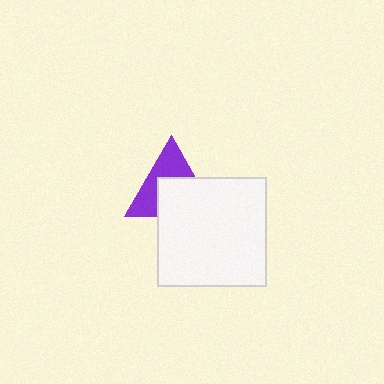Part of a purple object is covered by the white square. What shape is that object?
It is a triangle.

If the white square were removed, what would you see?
You would see the complete purple triangle.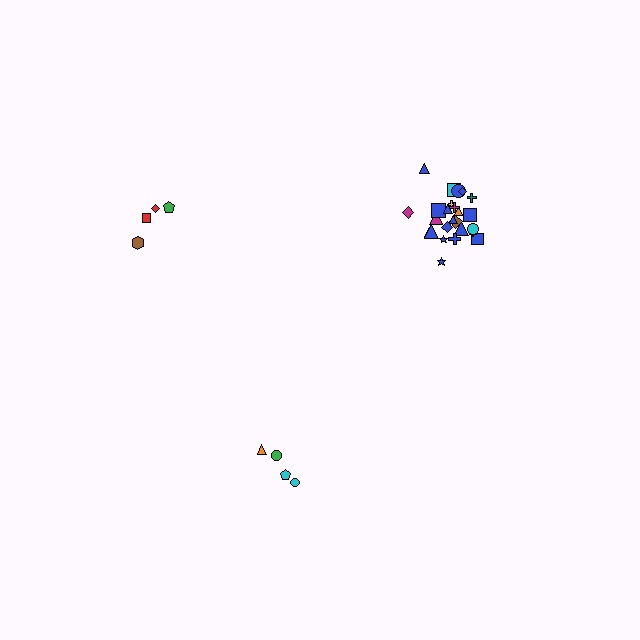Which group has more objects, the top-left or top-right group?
The top-right group.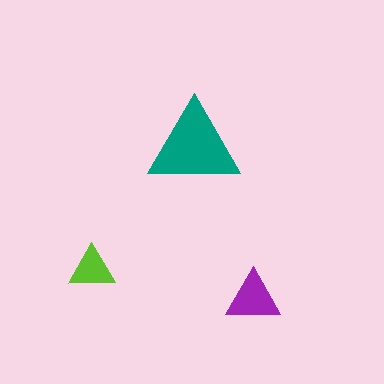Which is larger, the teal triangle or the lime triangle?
The teal one.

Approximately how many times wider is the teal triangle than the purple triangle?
About 1.5 times wider.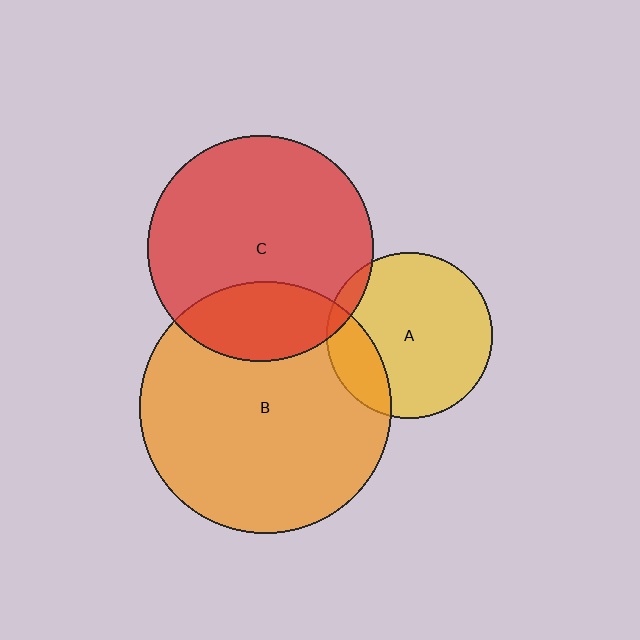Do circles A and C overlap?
Yes.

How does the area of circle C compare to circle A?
Approximately 1.9 times.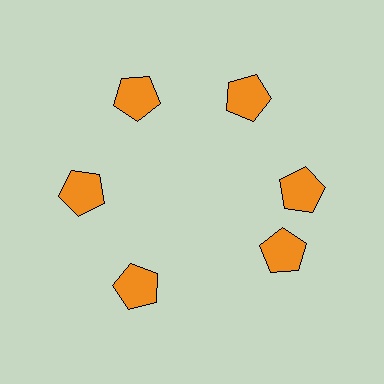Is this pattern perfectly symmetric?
No. The 6 orange pentagons are arranged in a ring, but one element near the 5 o'clock position is rotated out of alignment along the ring, breaking the 6-fold rotational symmetry.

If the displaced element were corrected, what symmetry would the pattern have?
It would have 6-fold rotational symmetry — the pattern would map onto itself every 60 degrees.